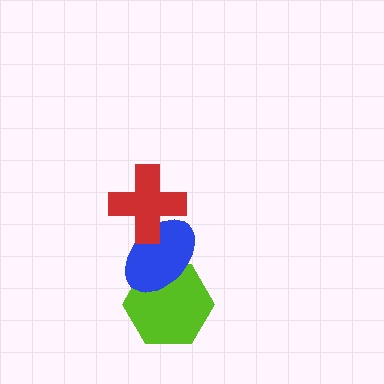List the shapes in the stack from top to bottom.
From top to bottom: the red cross, the blue ellipse, the lime hexagon.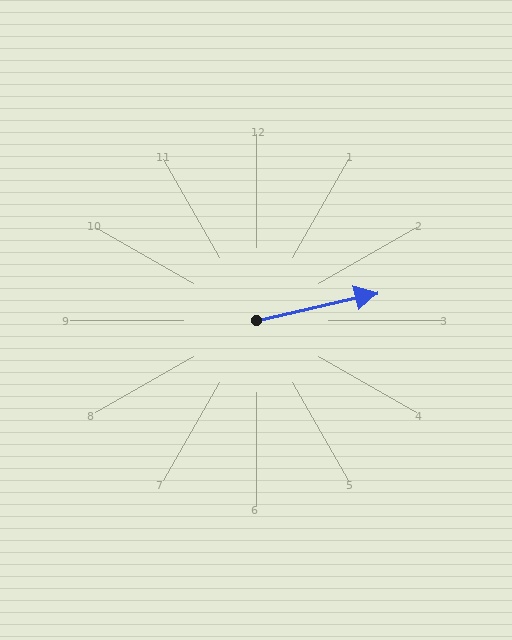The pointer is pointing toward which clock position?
Roughly 3 o'clock.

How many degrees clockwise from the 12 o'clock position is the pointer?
Approximately 77 degrees.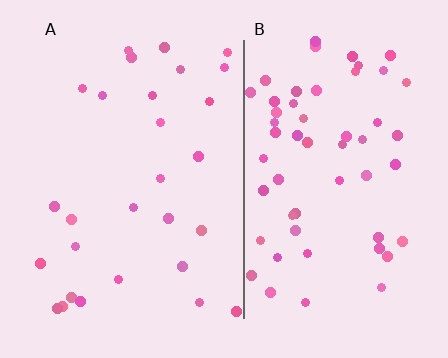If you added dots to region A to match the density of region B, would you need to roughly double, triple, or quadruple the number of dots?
Approximately double.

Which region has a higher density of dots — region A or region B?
B (the right).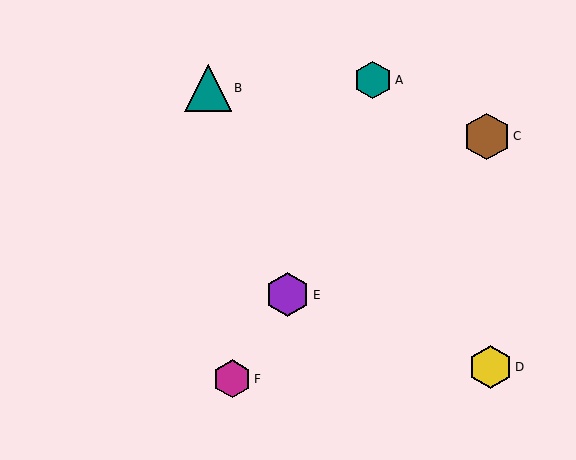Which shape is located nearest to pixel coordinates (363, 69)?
The teal hexagon (labeled A) at (373, 80) is nearest to that location.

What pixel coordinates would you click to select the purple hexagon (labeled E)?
Click at (288, 295) to select the purple hexagon E.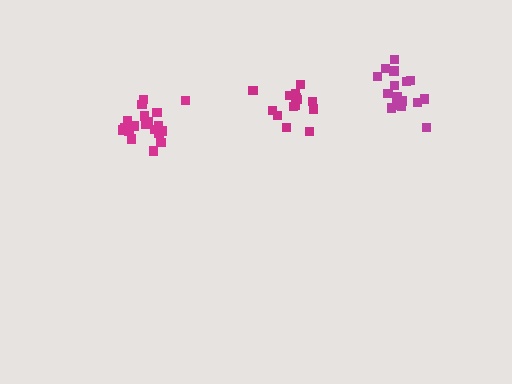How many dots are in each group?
Group 1: 14 dots, Group 2: 19 dots, Group 3: 17 dots (50 total).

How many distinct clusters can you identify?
There are 3 distinct clusters.